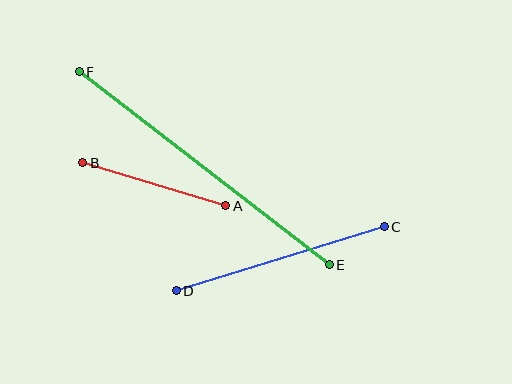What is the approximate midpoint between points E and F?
The midpoint is at approximately (204, 168) pixels.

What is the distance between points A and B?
The distance is approximately 150 pixels.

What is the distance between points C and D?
The distance is approximately 218 pixels.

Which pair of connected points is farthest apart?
Points E and F are farthest apart.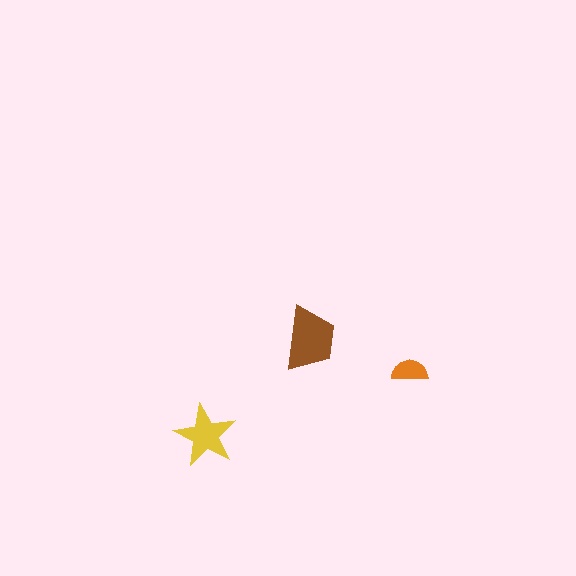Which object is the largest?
The brown trapezoid.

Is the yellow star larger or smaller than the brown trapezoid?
Smaller.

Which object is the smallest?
The orange semicircle.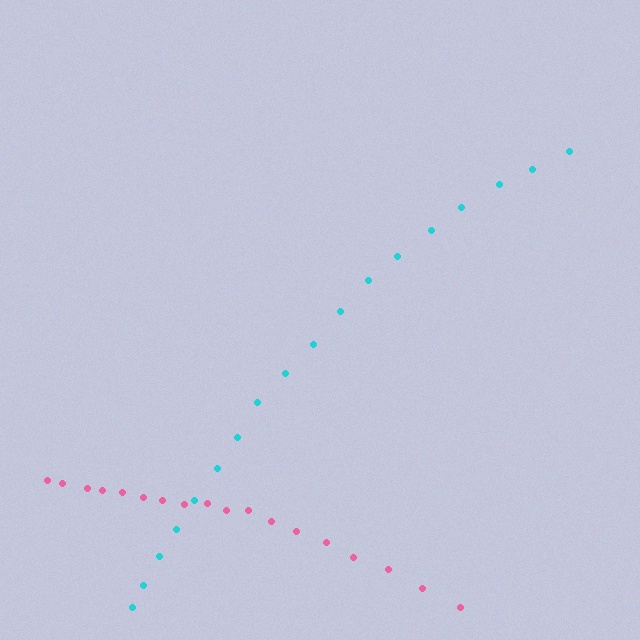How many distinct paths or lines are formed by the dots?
There are 2 distinct paths.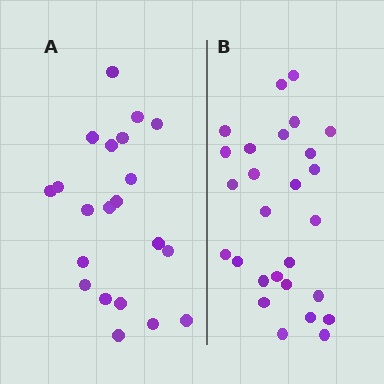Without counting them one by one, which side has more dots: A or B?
Region B (the right region) has more dots.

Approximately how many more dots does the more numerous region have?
Region B has about 6 more dots than region A.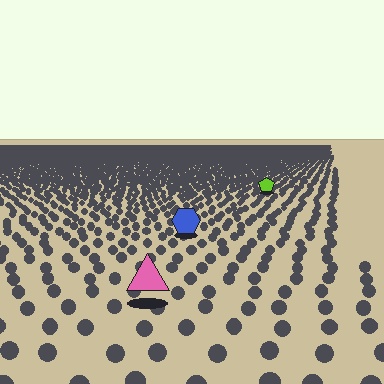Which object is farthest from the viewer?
The lime pentagon is farthest from the viewer. It appears smaller and the ground texture around it is denser.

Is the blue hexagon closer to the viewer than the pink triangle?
No. The pink triangle is closer — you can tell from the texture gradient: the ground texture is coarser near it.